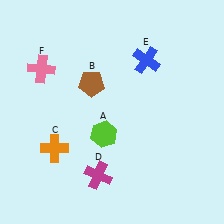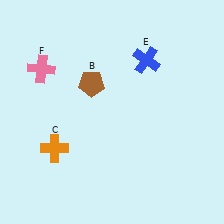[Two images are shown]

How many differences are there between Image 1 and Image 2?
There are 2 differences between the two images.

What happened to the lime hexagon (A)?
The lime hexagon (A) was removed in Image 2. It was in the bottom-left area of Image 1.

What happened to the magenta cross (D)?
The magenta cross (D) was removed in Image 2. It was in the bottom-left area of Image 1.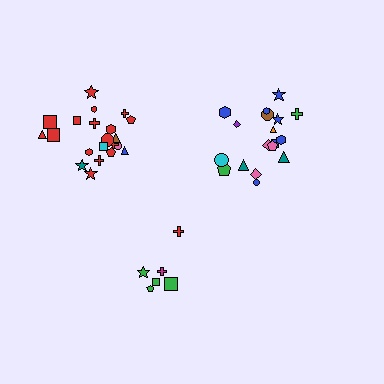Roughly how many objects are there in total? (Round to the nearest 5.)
Roughly 45 objects in total.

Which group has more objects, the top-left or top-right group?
The top-left group.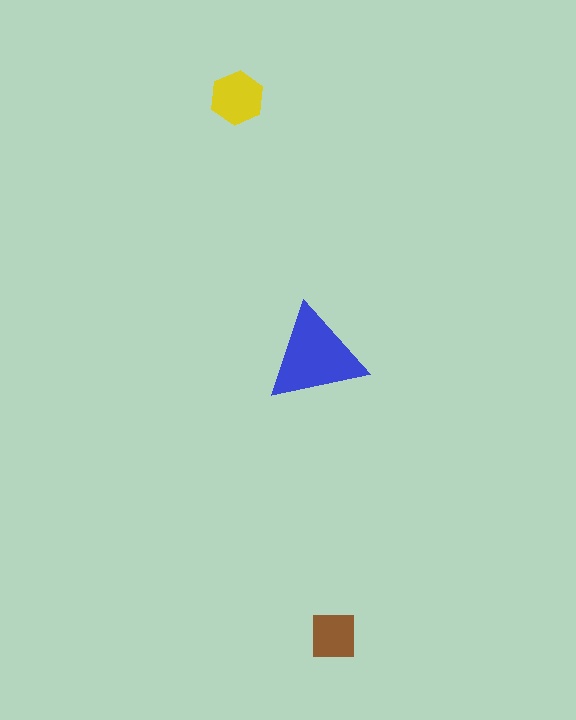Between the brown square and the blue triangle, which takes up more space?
The blue triangle.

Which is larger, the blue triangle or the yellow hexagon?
The blue triangle.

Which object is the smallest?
The brown square.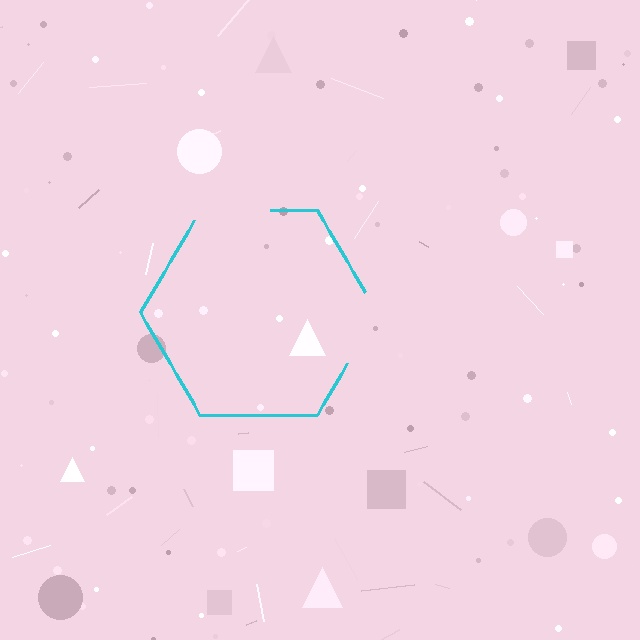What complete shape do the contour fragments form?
The contour fragments form a hexagon.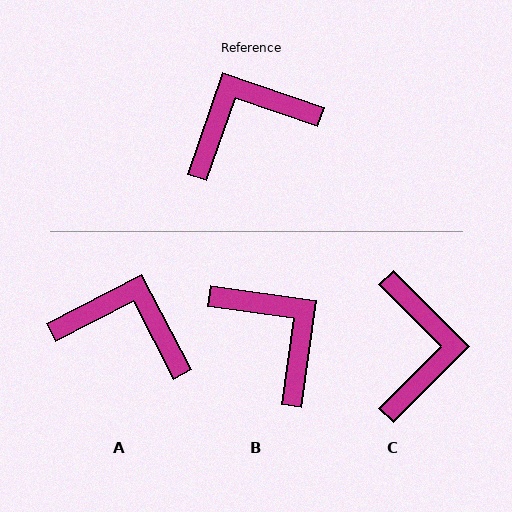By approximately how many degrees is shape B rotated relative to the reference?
Approximately 79 degrees clockwise.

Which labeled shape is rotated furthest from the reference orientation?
C, about 116 degrees away.